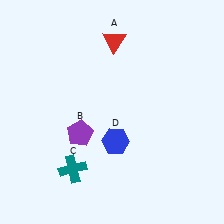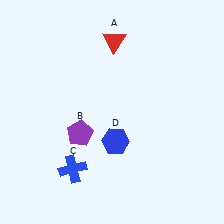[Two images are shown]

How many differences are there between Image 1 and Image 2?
There is 1 difference between the two images.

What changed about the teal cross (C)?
In Image 1, C is teal. In Image 2, it changed to blue.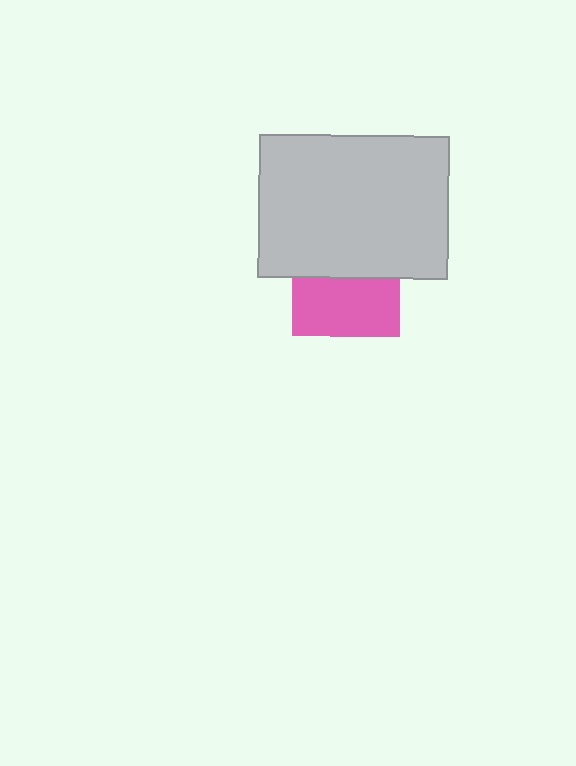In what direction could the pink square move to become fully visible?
The pink square could move down. That would shift it out from behind the light gray rectangle entirely.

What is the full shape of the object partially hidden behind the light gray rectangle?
The partially hidden object is a pink square.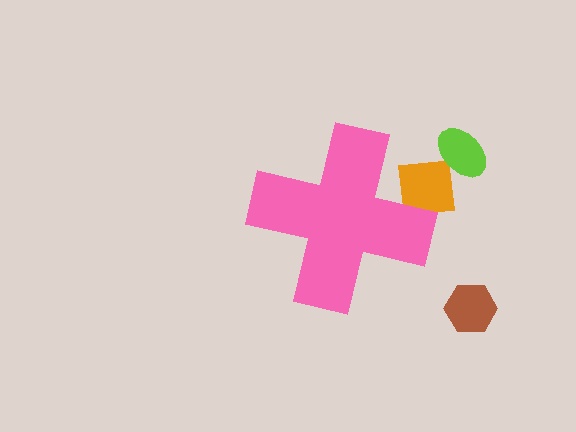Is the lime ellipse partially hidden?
No, the lime ellipse is fully visible.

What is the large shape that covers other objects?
A pink cross.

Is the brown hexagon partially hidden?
No, the brown hexagon is fully visible.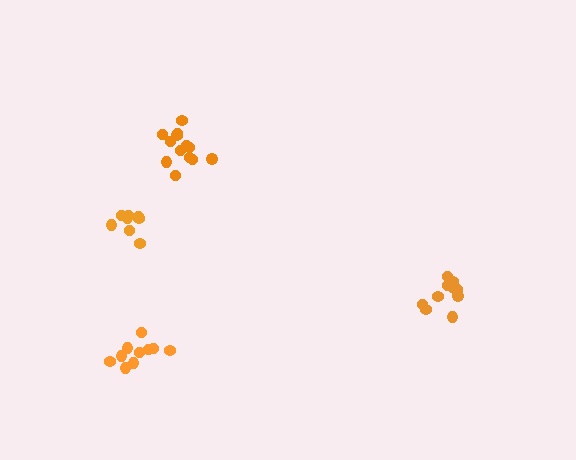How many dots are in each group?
Group 1: 8 dots, Group 2: 11 dots, Group 3: 13 dots, Group 4: 10 dots (42 total).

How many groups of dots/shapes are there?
There are 4 groups.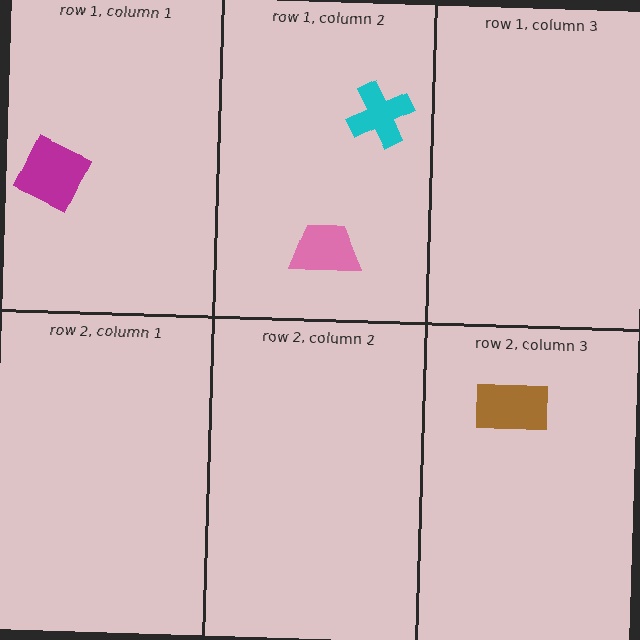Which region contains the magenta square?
The row 1, column 1 region.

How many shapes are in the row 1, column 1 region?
1.